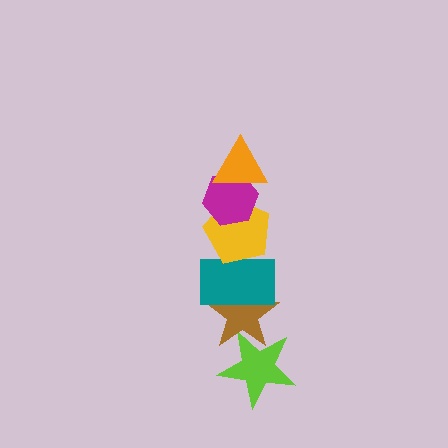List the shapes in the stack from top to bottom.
From top to bottom: the orange triangle, the magenta hexagon, the yellow pentagon, the teal rectangle, the brown star, the lime star.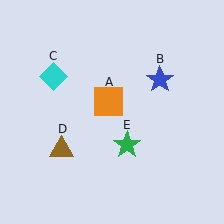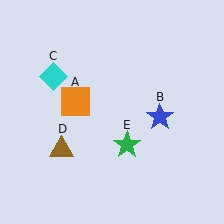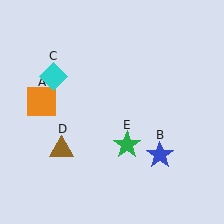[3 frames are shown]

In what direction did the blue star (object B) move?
The blue star (object B) moved down.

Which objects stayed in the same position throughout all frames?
Cyan diamond (object C) and brown triangle (object D) and green star (object E) remained stationary.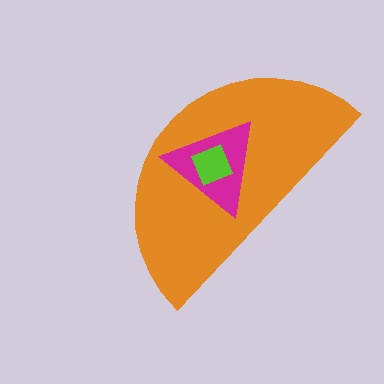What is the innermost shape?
The lime diamond.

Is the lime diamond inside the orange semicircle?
Yes.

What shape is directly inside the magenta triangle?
The lime diamond.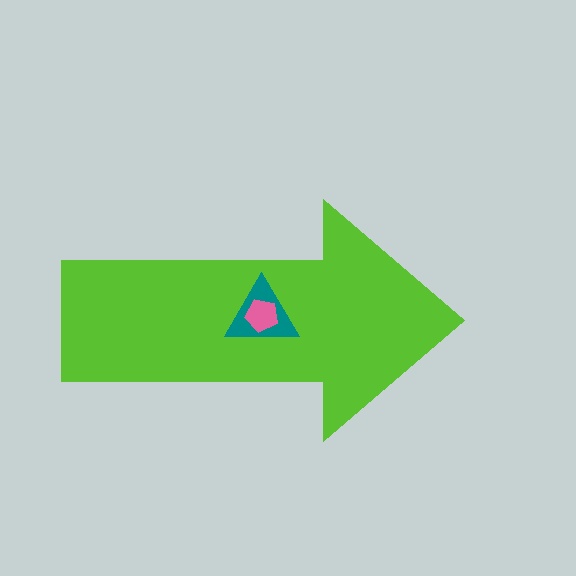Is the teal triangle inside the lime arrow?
Yes.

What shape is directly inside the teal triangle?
The pink pentagon.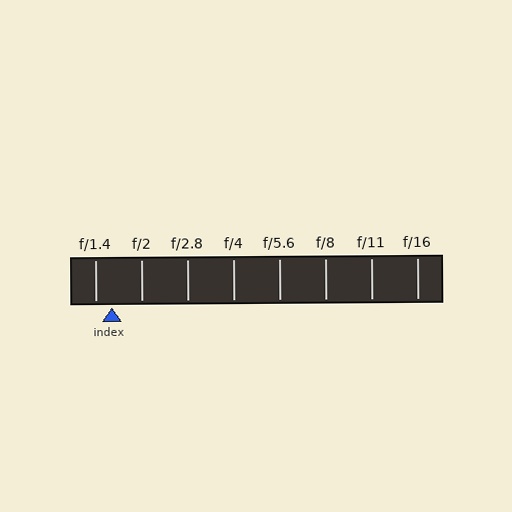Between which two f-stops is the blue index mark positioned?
The index mark is between f/1.4 and f/2.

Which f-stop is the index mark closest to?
The index mark is closest to f/1.4.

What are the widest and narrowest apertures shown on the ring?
The widest aperture shown is f/1.4 and the narrowest is f/16.